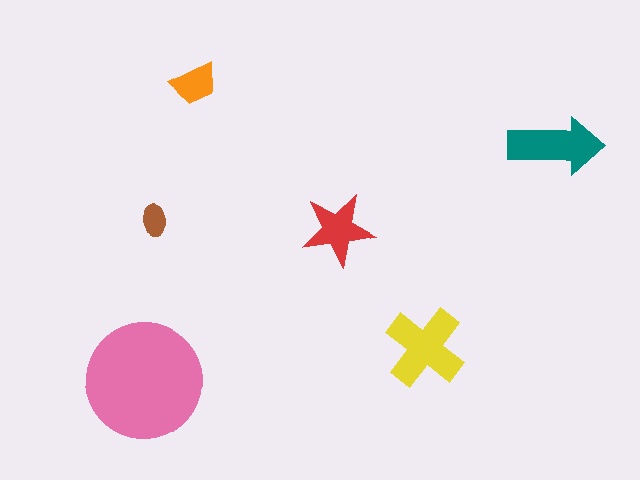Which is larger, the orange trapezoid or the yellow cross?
The yellow cross.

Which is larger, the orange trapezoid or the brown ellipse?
The orange trapezoid.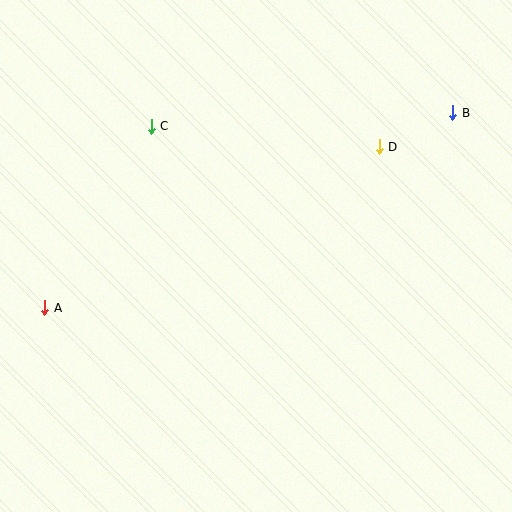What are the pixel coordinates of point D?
Point D is at (379, 147).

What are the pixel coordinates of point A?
Point A is at (45, 308).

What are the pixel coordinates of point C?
Point C is at (151, 126).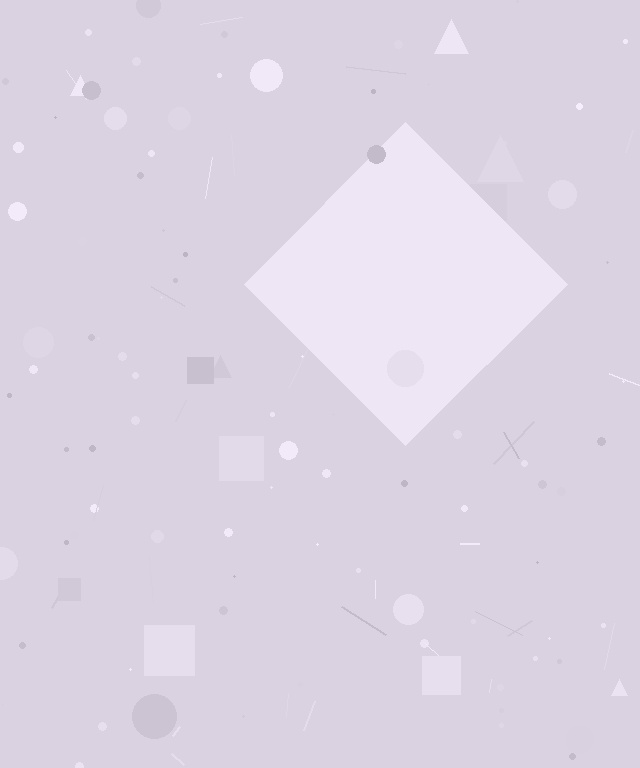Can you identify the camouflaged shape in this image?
The camouflaged shape is a diamond.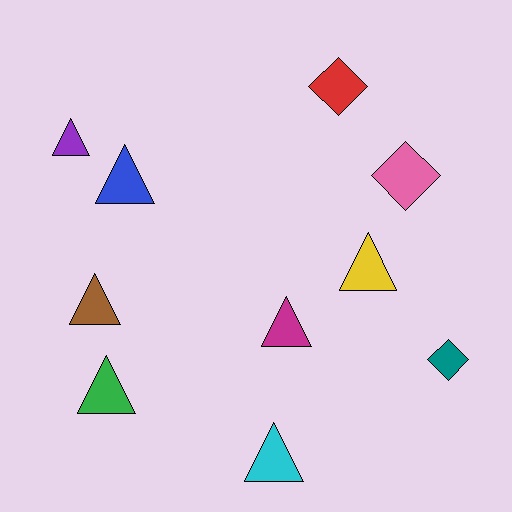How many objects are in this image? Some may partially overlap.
There are 10 objects.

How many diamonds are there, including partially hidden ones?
There are 3 diamonds.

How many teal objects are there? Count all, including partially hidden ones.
There is 1 teal object.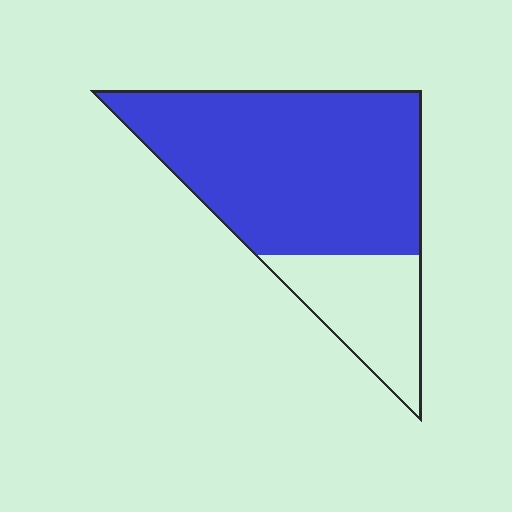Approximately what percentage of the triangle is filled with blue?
Approximately 75%.